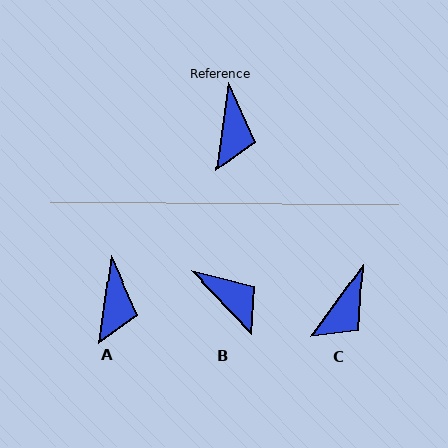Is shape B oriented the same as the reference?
No, it is off by about 51 degrees.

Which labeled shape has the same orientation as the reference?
A.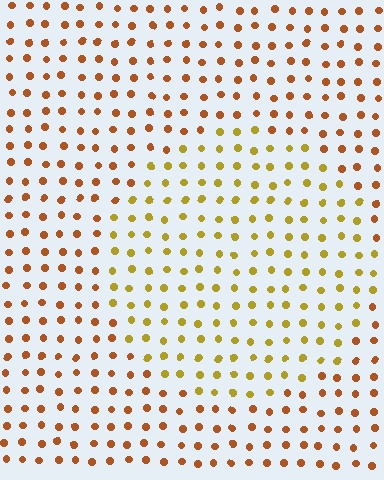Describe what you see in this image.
The image is filled with small brown elements in a uniform arrangement. A circle-shaped region is visible where the elements are tinted to a slightly different hue, forming a subtle color boundary.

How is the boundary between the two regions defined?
The boundary is defined purely by a slight shift in hue (about 32 degrees). Spacing, size, and orientation are identical on both sides.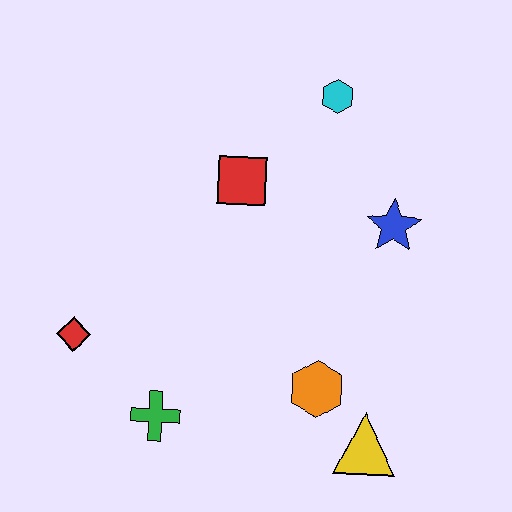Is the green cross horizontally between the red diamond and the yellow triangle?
Yes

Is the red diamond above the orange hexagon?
Yes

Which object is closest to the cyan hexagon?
The red square is closest to the cyan hexagon.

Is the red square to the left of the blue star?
Yes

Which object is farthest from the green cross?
The cyan hexagon is farthest from the green cross.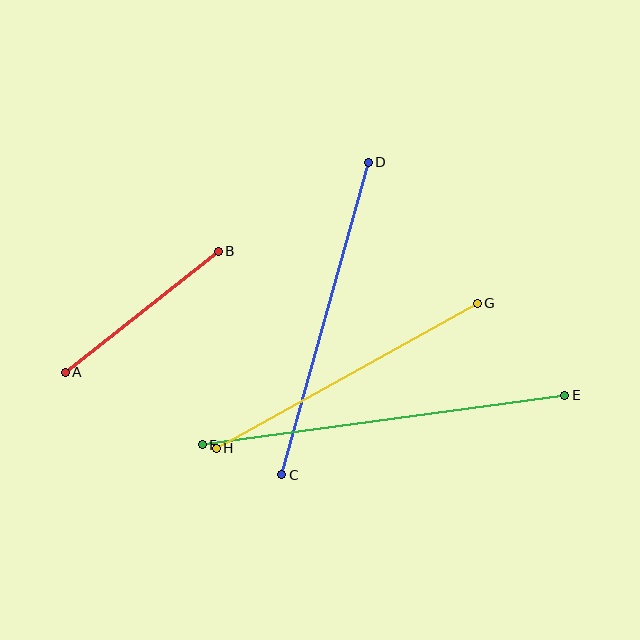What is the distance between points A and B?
The distance is approximately 195 pixels.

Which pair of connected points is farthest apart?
Points E and F are farthest apart.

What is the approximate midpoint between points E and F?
The midpoint is at approximately (383, 420) pixels.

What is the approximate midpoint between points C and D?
The midpoint is at approximately (325, 319) pixels.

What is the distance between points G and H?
The distance is approximately 299 pixels.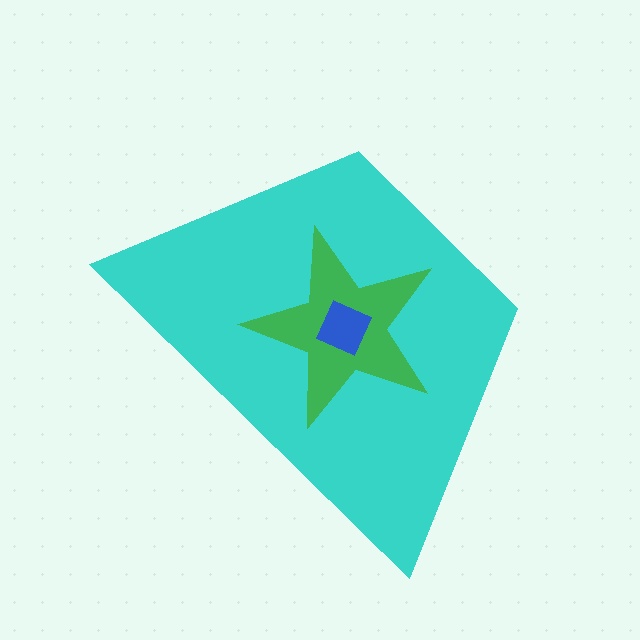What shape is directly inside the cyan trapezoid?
The green star.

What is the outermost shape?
The cyan trapezoid.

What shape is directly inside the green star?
The blue square.